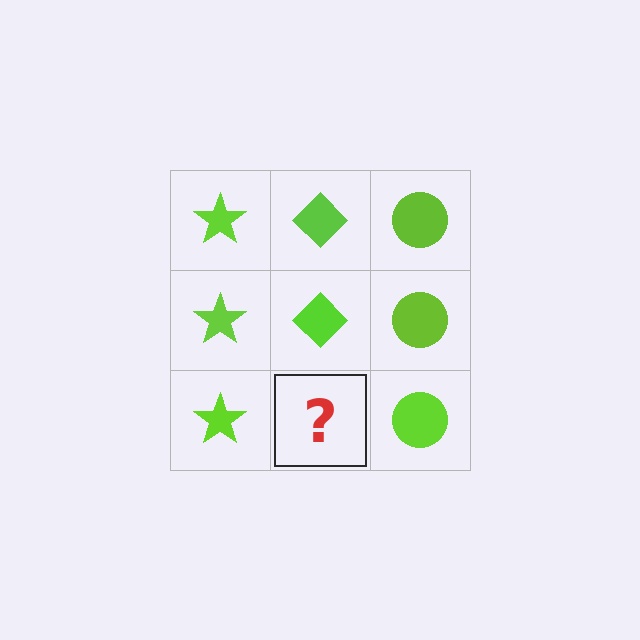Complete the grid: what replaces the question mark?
The question mark should be replaced with a lime diamond.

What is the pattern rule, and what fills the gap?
The rule is that each column has a consistent shape. The gap should be filled with a lime diamond.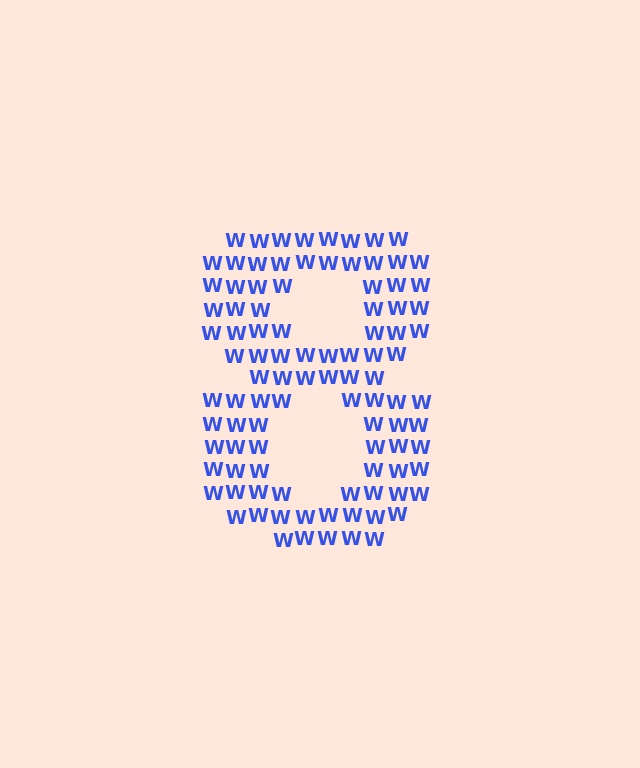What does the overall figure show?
The overall figure shows the digit 8.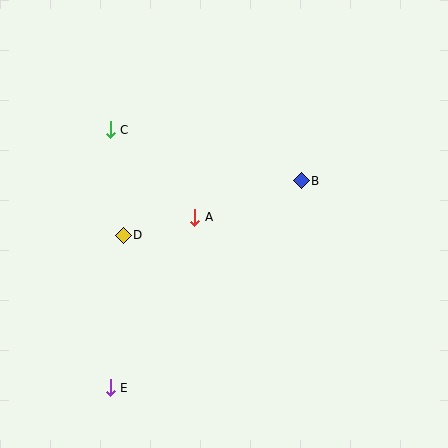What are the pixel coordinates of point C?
Point C is at (110, 130).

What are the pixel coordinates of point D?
Point D is at (123, 235).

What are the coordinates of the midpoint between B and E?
The midpoint between B and E is at (206, 284).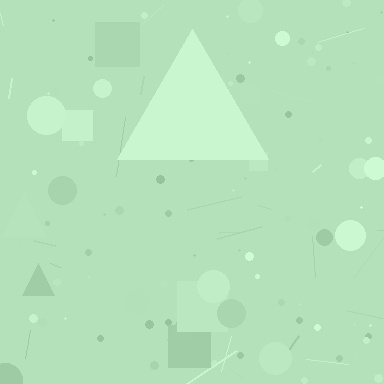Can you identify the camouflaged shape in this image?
The camouflaged shape is a triangle.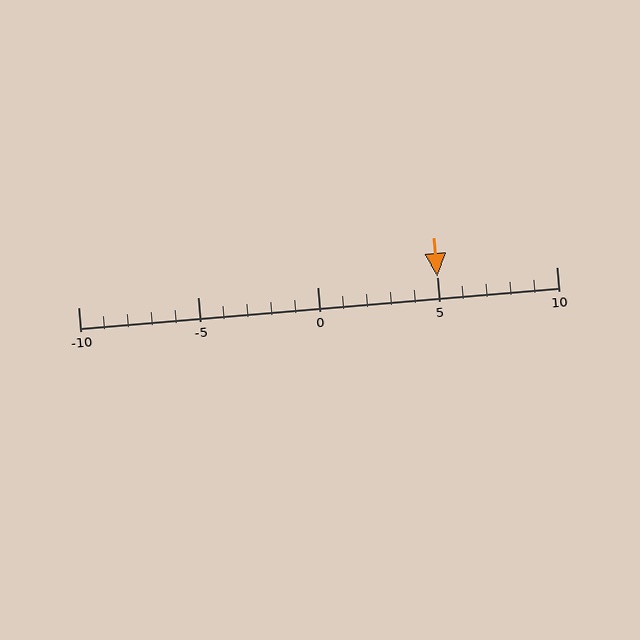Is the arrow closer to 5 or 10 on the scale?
The arrow is closer to 5.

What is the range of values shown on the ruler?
The ruler shows values from -10 to 10.